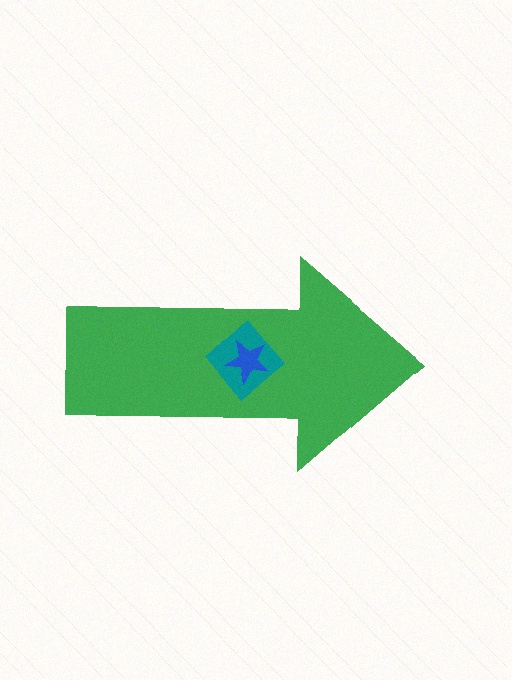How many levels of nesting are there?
3.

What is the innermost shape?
The blue star.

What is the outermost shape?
The green arrow.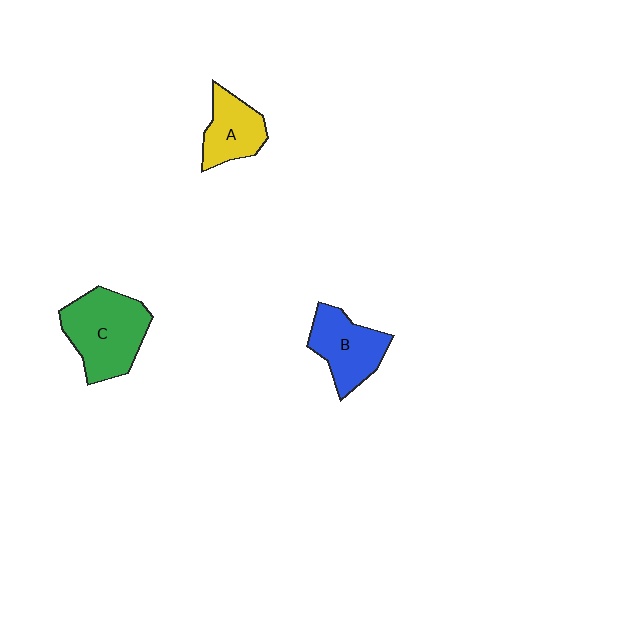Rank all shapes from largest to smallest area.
From largest to smallest: C (green), B (blue), A (yellow).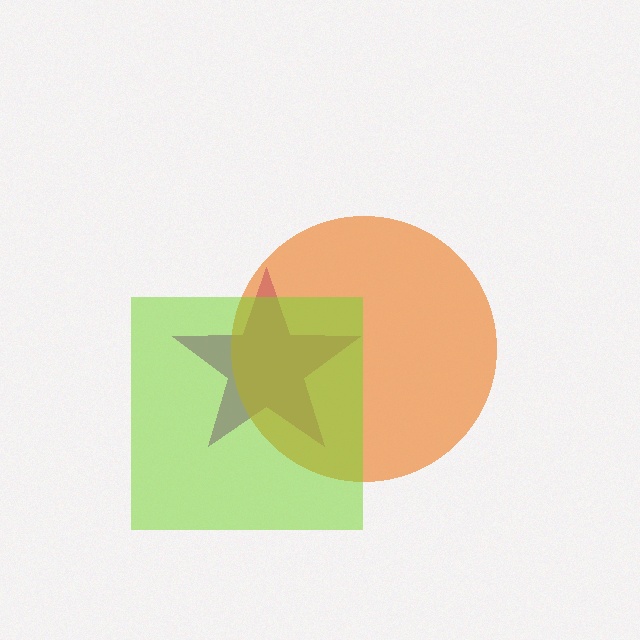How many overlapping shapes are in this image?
There are 3 overlapping shapes in the image.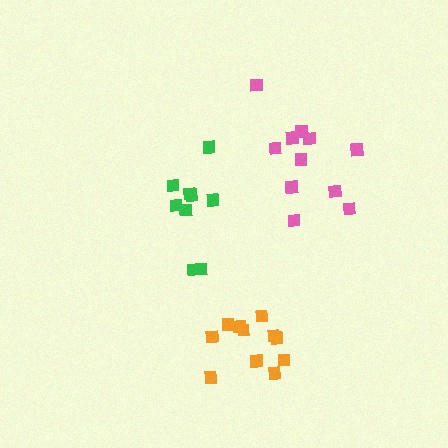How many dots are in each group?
Group 1: 9 dots, Group 2: 11 dots, Group 3: 11 dots (31 total).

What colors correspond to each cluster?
The clusters are colored: green, orange, pink.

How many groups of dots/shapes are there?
There are 3 groups.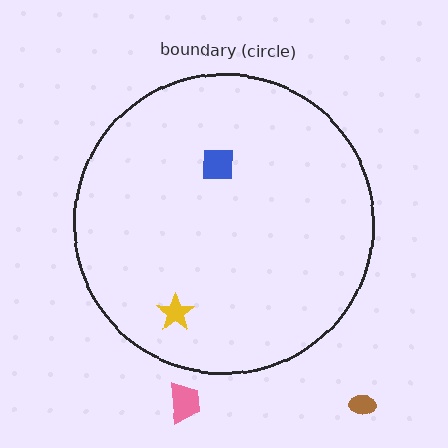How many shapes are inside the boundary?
2 inside, 2 outside.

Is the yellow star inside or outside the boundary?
Inside.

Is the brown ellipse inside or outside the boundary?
Outside.